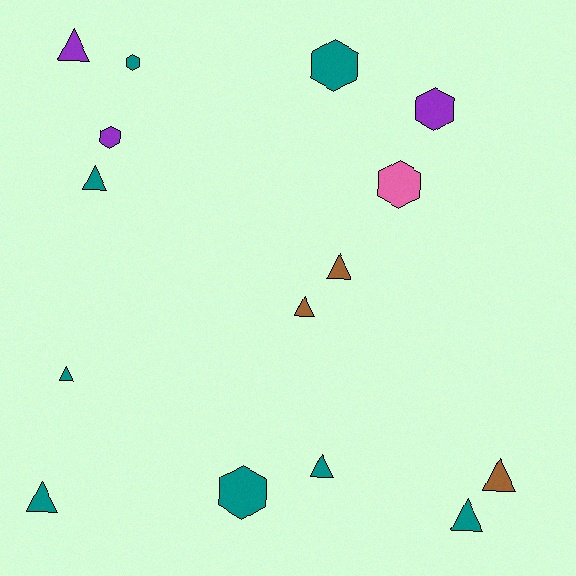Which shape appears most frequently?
Triangle, with 9 objects.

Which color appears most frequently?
Teal, with 8 objects.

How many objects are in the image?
There are 15 objects.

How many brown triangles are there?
There are 3 brown triangles.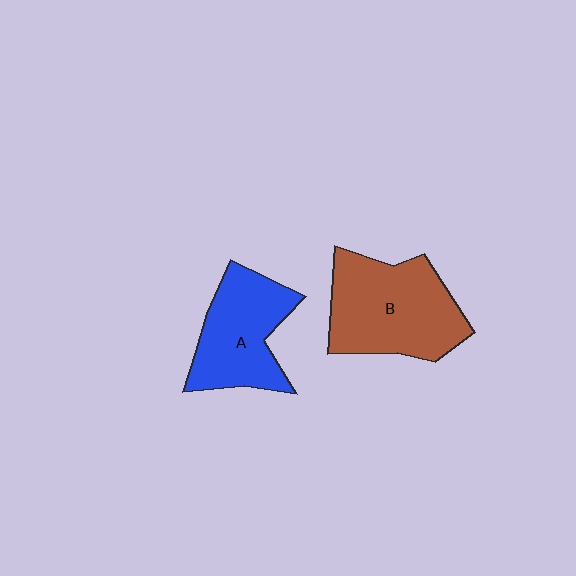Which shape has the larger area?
Shape B (brown).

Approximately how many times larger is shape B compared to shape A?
Approximately 1.3 times.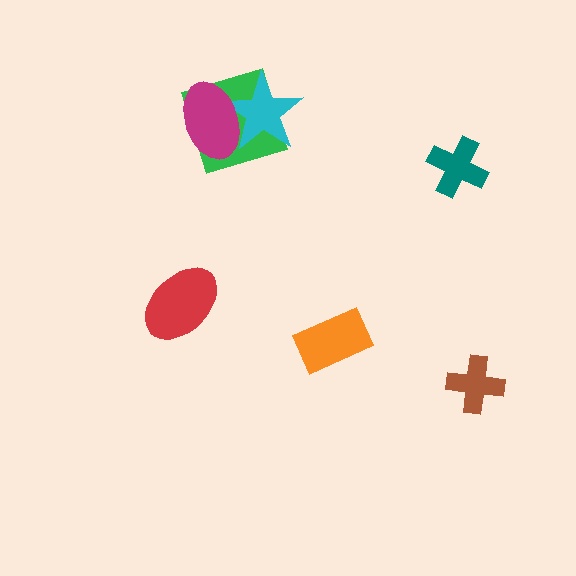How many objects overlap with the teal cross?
0 objects overlap with the teal cross.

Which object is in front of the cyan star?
The magenta ellipse is in front of the cyan star.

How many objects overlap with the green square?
2 objects overlap with the green square.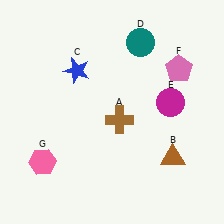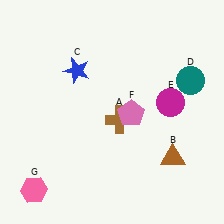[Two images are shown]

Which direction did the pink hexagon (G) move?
The pink hexagon (G) moved down.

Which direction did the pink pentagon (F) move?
The pink pentagon (F) moved left.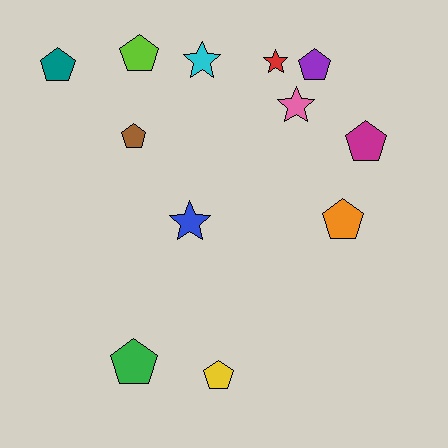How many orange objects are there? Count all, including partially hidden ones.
There is 1 orange object.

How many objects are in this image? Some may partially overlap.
There are 12 objects.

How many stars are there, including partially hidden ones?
There are 4 stars.